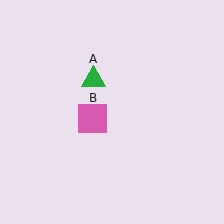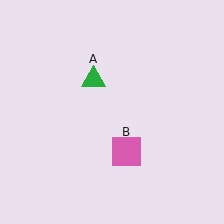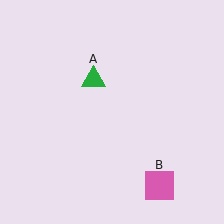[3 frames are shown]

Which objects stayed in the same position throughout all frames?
Green triangle (object A) remained stationary.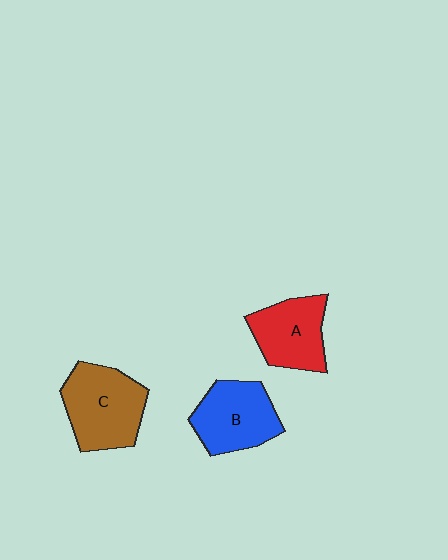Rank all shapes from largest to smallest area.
From largest to smallest: C (brown), B (blue), A (red).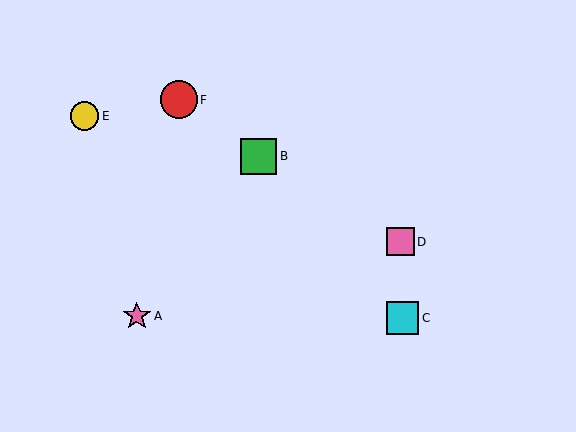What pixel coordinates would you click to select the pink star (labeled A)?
Click at (137, 316) to select the pink star A.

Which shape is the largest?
The red circle (labeled F) is the largest.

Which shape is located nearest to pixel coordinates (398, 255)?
The pink square (labeled D) at (400, 242) is nearest to that location.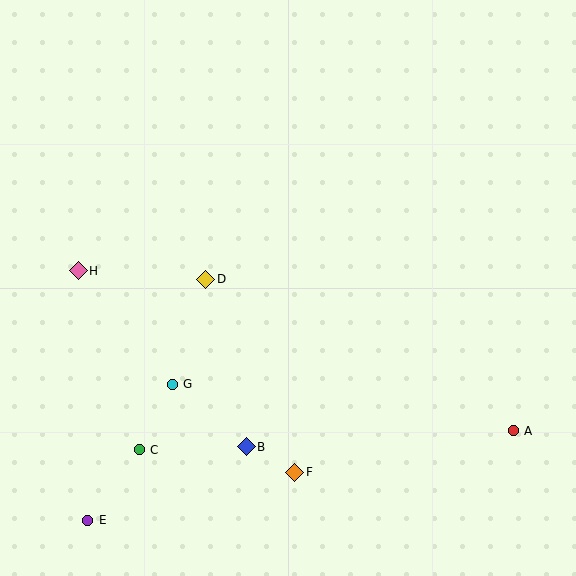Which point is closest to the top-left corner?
Point H is closest to the top-left corner.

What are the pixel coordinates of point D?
Point D is at (206, 279).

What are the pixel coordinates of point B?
Point B is at (246, 447).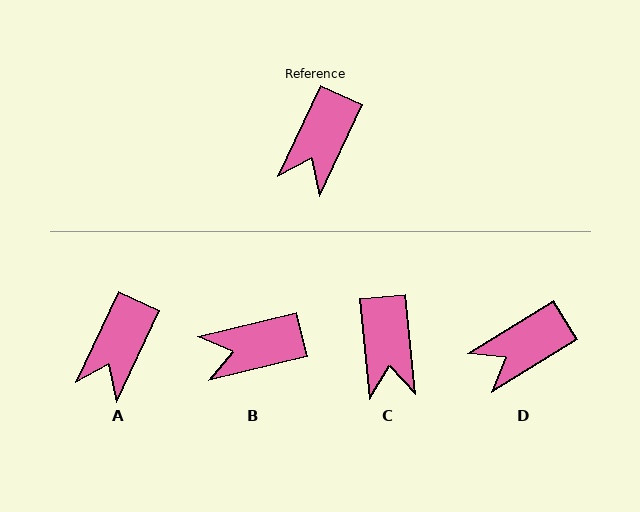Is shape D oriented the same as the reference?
No, it is off by about 34 degrees.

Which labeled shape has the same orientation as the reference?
A.